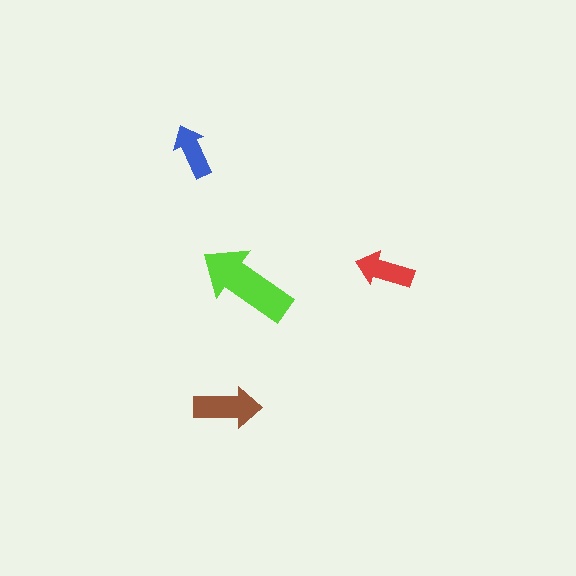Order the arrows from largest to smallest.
the lime one, the brown one, the red one, the blue one.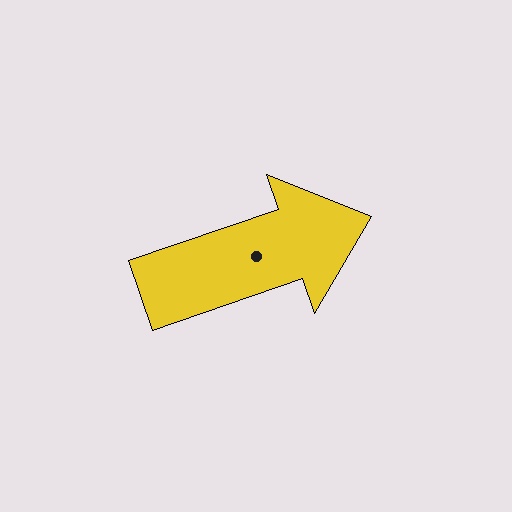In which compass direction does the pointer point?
East.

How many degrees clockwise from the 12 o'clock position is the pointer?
Approximately 71 degrees.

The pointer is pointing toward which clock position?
Roughly 2 o'clock.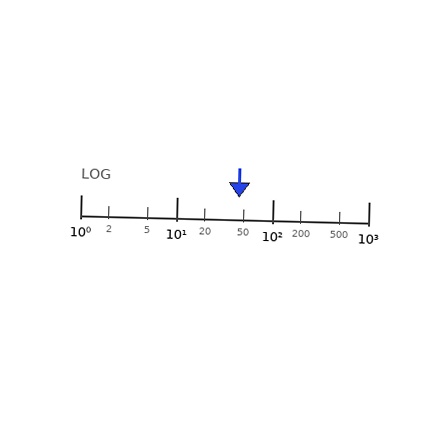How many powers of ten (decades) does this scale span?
The scale spans 3 decades, from 1 to 1000.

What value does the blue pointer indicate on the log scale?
The pointer indicates approximately 45.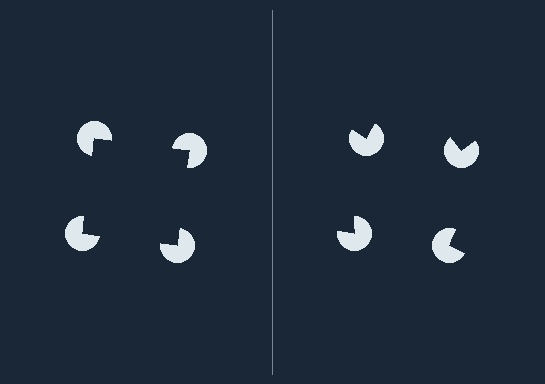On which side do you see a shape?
An illusory square appears on the left side. On the right side the wedge cuts are rotated, so no coherent shape forms.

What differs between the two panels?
The pac-man discs are positioned identically on both sides; only the wedge orientations differ. On the left they align to a square; on the right they are misaligned.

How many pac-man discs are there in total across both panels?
8 — 4 on each side.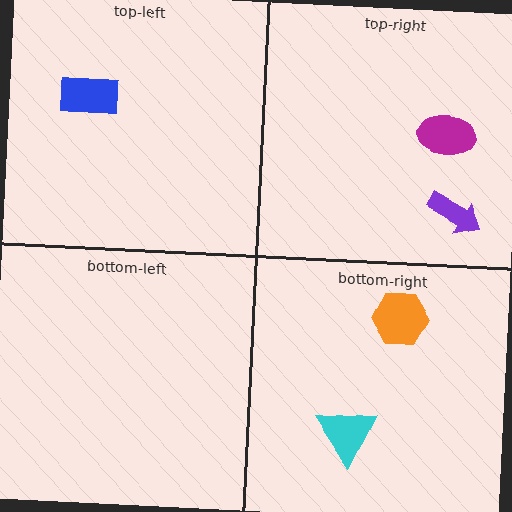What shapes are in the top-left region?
The blue rectangle.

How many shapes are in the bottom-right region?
2.